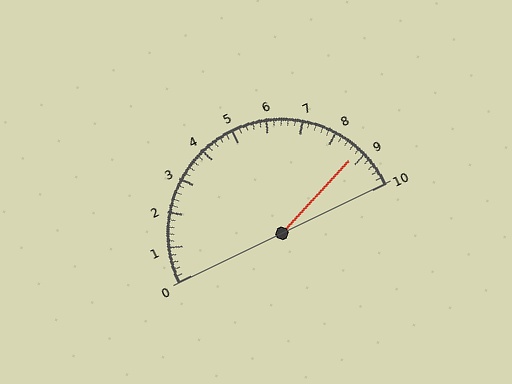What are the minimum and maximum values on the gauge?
The gauge ranges from 0 to 10.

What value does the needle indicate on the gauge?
The needle indicates approximately 8.8.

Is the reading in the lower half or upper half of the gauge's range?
The reading is in the upper half of the range (0 to 10).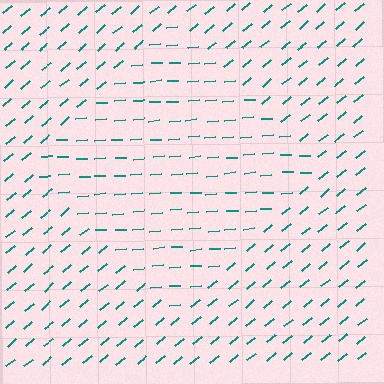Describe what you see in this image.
The image is filled with small teal line segments. A diamond region in the image has lines oriented differently from the surrounding lines, creating a visible texture boundary.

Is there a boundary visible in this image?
Yes, there is a texture boundary formed by a change in line orientation.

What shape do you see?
I see a diamond.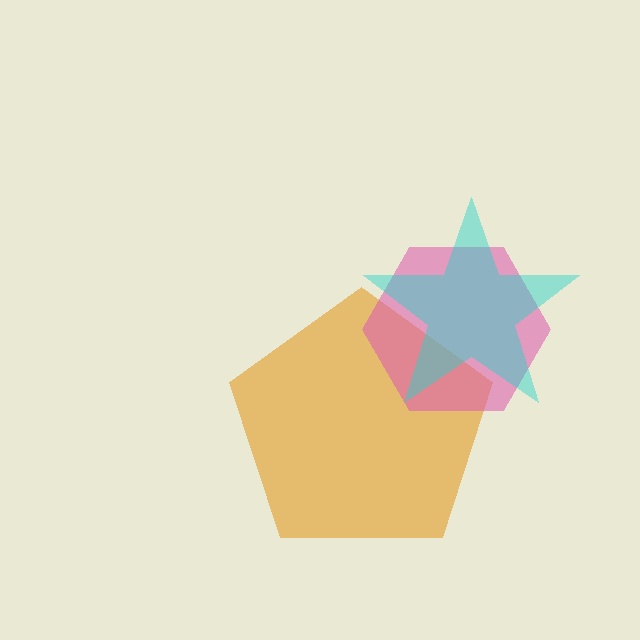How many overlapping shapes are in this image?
There are 3 overlapping shapes in the image.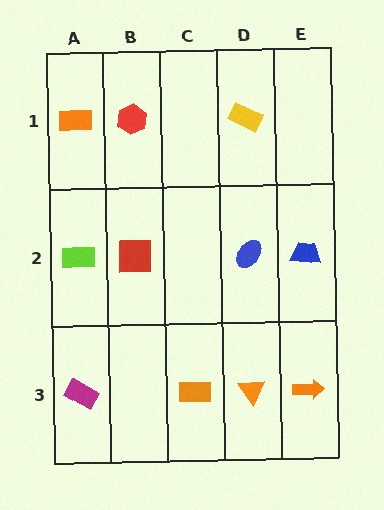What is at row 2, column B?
A red square.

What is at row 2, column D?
A blue ellipse.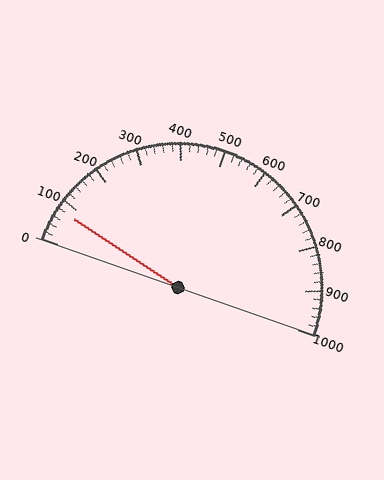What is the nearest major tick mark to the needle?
The nearest major tick mark is 100.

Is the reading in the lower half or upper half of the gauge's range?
The reading is in the lower half of the range (0 to 1000).